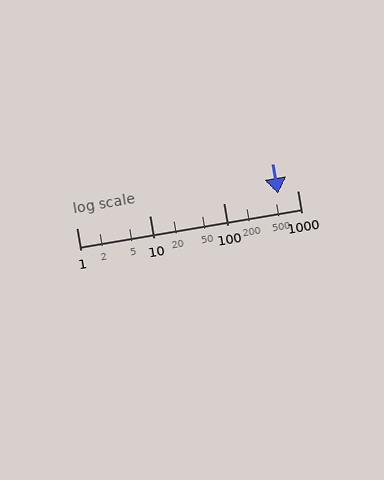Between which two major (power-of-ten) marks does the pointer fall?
The pointer is between 100 and 1000.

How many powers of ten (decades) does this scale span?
The scale spans 3 decades, from 1 to 1000.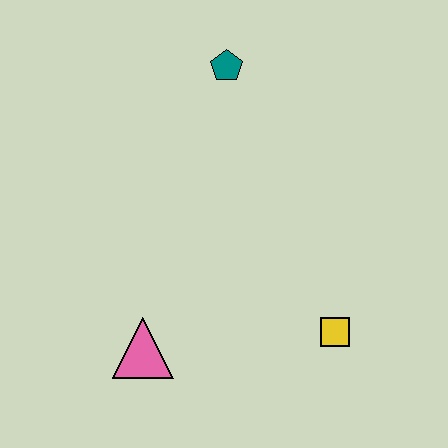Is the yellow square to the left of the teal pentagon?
No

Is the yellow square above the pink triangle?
Yes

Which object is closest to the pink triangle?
The yellow square is closest to the pink triangle.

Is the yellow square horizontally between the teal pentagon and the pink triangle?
No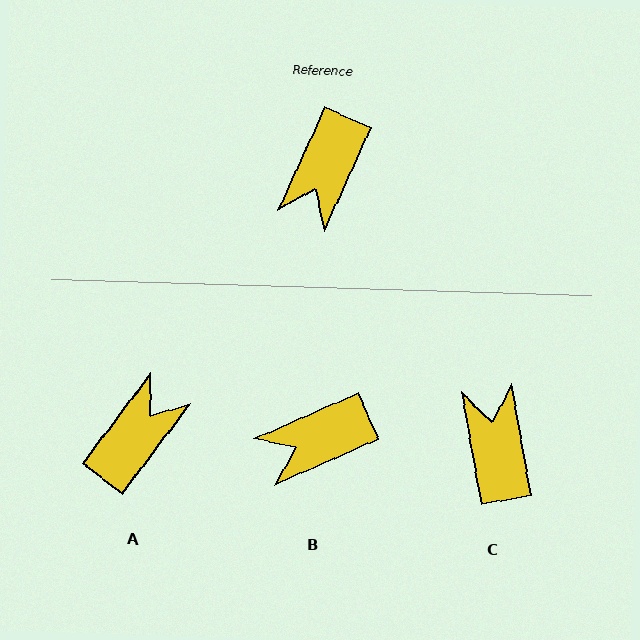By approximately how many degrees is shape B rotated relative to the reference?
Approximately 42 degrees clockwise.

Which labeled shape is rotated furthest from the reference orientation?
A, about 168 degrees away.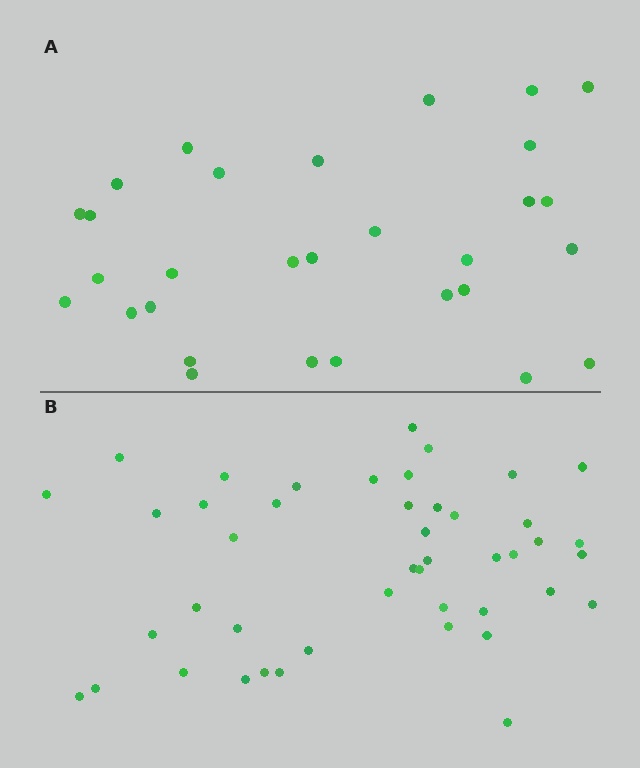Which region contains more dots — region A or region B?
Region B (the bottom region) has more dots.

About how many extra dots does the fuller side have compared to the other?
Region B has approximately 15 more dots than region A.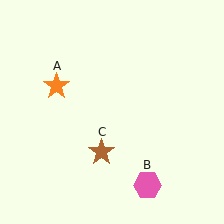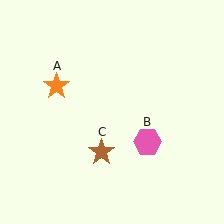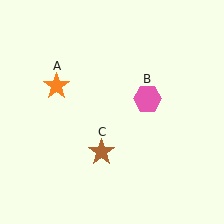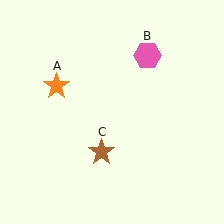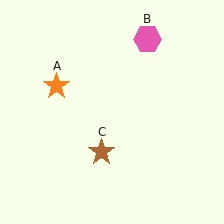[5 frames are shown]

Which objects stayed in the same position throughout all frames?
Orange star (object A) and brown star (object C) remained stationary.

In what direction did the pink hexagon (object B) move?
The pink hexagon (object B) moved up.